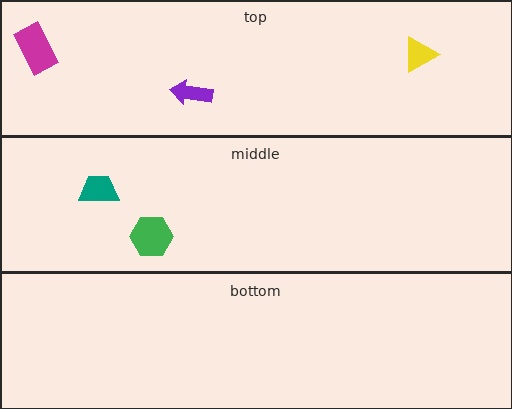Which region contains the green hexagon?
The middle region.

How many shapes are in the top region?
3.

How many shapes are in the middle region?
2.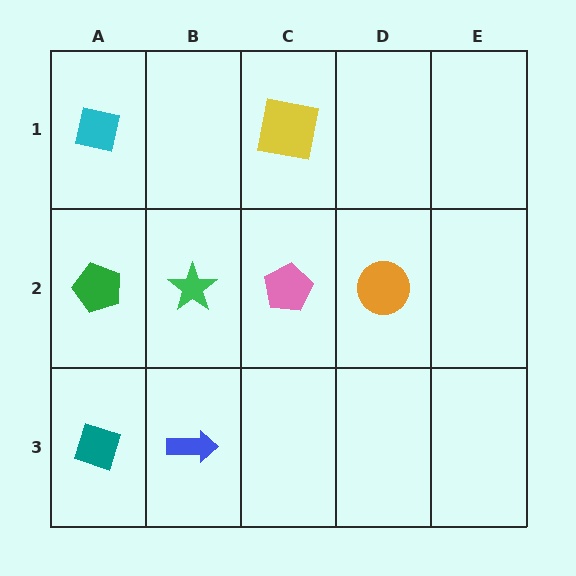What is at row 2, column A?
A green pentagon.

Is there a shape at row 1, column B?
No, that cell is empty.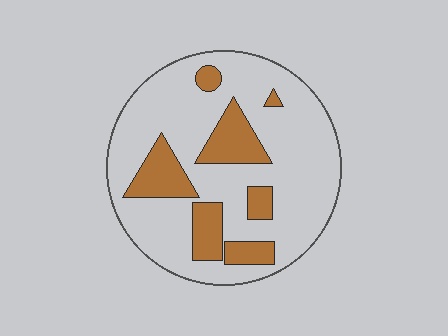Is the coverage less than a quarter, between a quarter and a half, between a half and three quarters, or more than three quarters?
Less than a quarter.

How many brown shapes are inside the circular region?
7.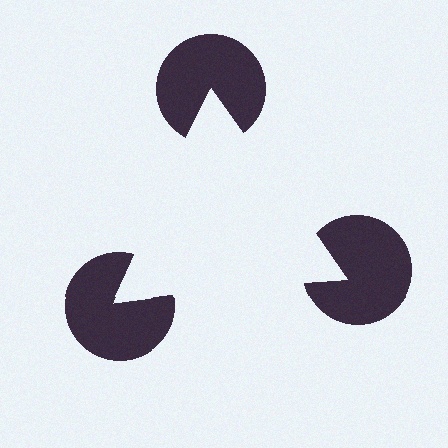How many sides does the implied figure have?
3 sides.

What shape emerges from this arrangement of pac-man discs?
An illusory triangle — its edges are inferred from the aligned wedge cuts in the pac-man discs, not physically drawn.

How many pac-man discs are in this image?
There are 3 — one at each vertex of the illusory triangle.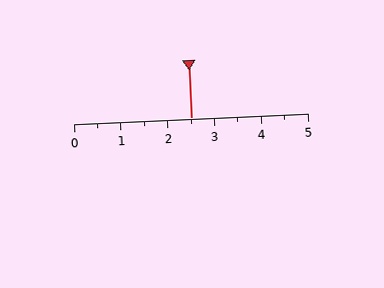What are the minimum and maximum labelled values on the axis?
The axis runs from 0 to 5.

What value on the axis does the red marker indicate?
The marker indicates approximately 2.5.